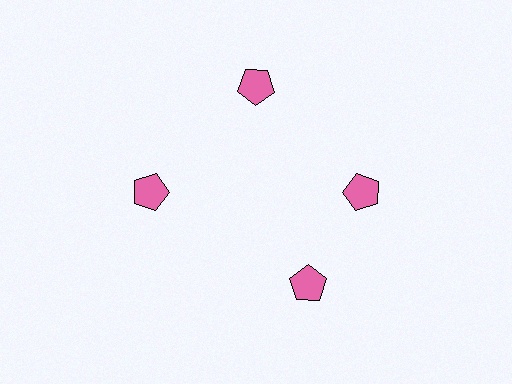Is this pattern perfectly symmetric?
No. The 4 pink pentagons are arranged in a ring, but one element near the 6 o'clock position is rotated out of alignment along the ring, breaking the 4-fold rotational symmetry.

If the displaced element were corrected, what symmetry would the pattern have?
It would have 4-fold rotational symmetry — the pattern would map onto itself every 90 degrees.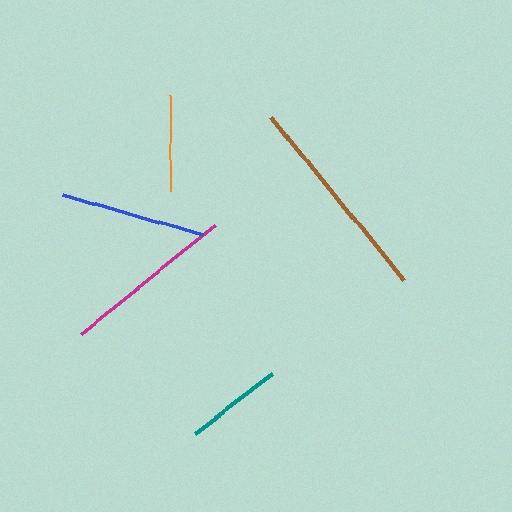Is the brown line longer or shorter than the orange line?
The brown line is longer than the orange line.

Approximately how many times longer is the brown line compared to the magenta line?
The brown line is approximately 1.2 times the length of the magenta line.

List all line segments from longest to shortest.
From longest to shortest: brown, magenta, blue, teal, orange.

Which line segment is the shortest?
The orange line is the shortest at approximately 96 pixels.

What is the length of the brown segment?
The brown segment is approximately 211 pixels long.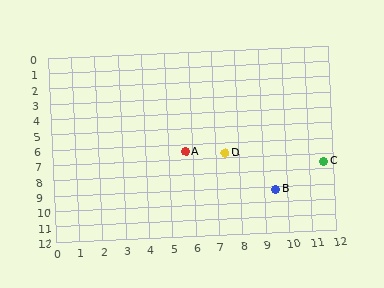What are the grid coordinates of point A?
Point A is at approximately (5.7, 6.5).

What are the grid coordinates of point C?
Point C is at approximately (11.6, 7.5).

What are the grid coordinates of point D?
Point D is at approximately (7.4, 6.7).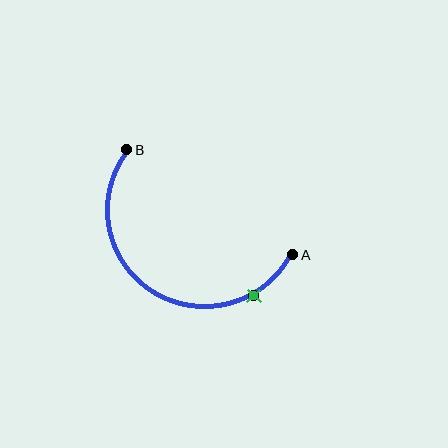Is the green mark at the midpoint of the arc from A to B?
No. The green mark lies on the arc but is closer to endpoint A. The arc midpoint would be at the point on the curve equidistant along the arc from both A and B.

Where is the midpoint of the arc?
The arc midpoint is the point on the curve farthest from the straight line joining A and B. It sits below that line.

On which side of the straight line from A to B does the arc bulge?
The arc bulges below the straight line connecting A and B.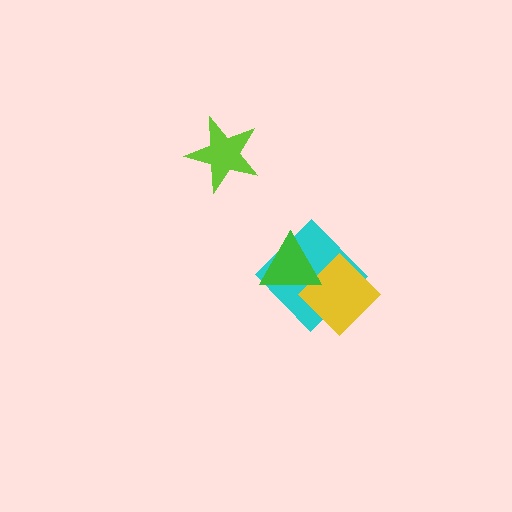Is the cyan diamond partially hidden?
Yes, it is partially covered by another shape.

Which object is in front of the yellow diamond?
The green triangle is in front of the yellow diamond.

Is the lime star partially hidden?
No, no other shape covers it.